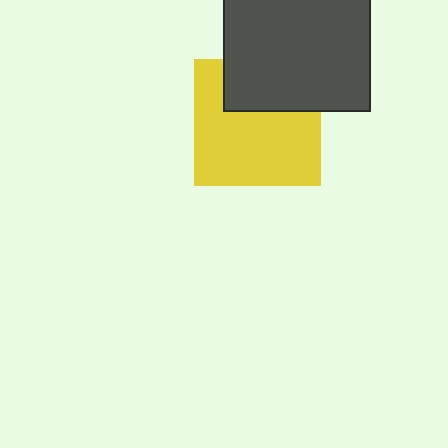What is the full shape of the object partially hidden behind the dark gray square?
The partially hidden object is a yellow square.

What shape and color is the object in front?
The object in front is a dark gray square.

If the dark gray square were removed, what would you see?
You would see the complete yellow square.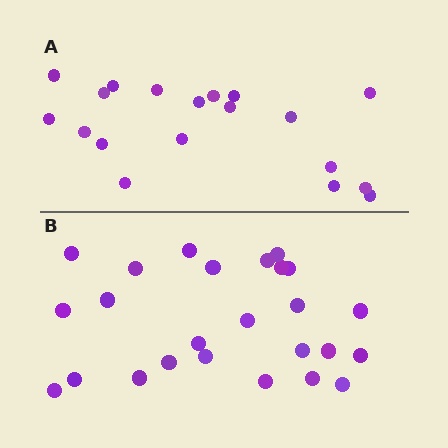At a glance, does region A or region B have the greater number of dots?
Region B (the bottom region) has more dots.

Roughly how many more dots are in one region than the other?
Region B has about 6 more dots than region A.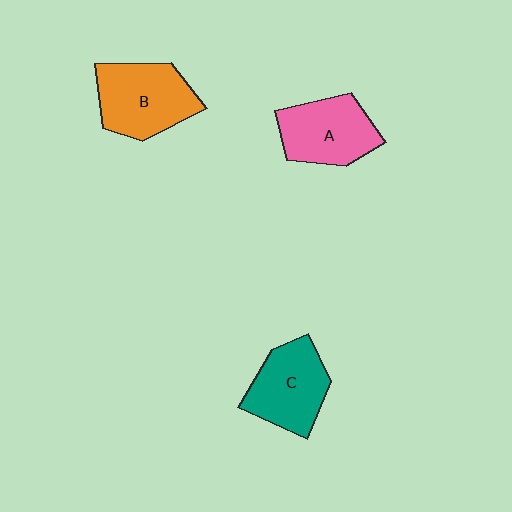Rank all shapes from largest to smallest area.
From largest to smallest: B (orange), C (teal), A (pink).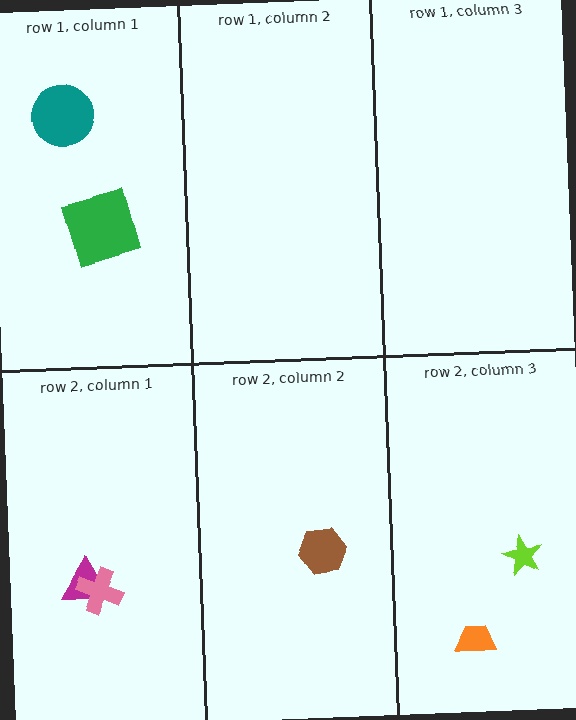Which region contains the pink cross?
The row 2, column 1 region.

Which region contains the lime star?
The row 2, column 3 region.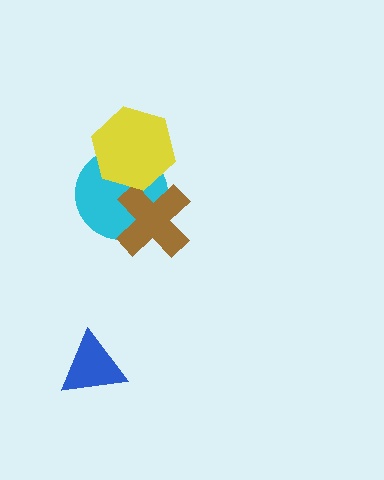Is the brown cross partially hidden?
Yes, it is partially covered by another shape.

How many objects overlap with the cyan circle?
2 objects overlap with the cyan circle.